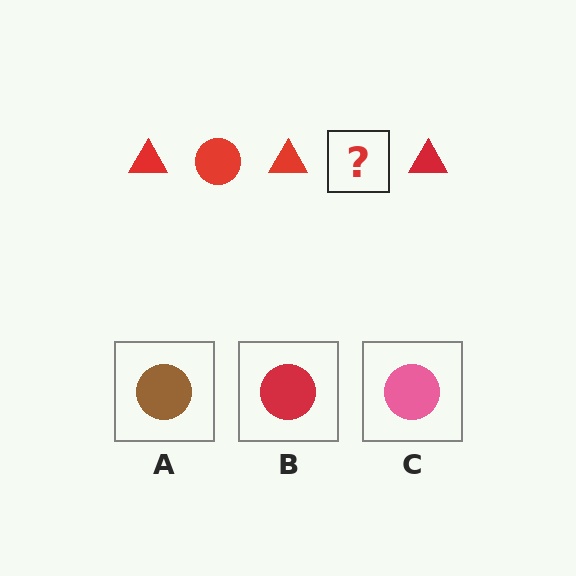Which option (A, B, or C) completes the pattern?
B.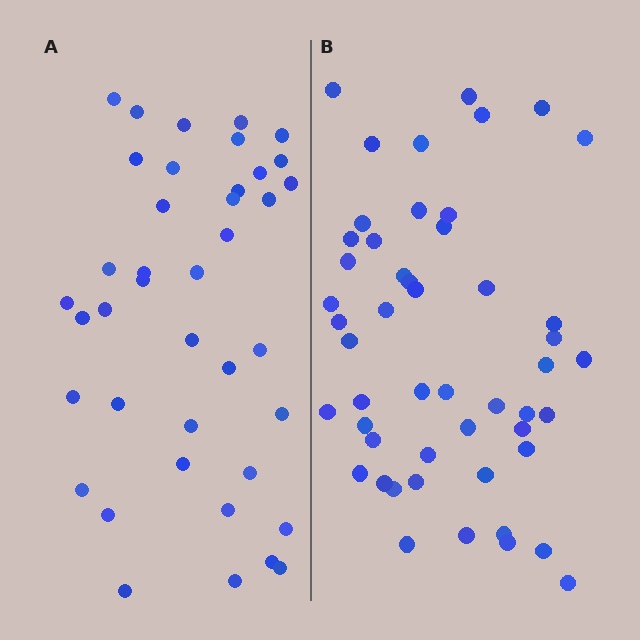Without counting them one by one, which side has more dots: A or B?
Region B (the right region) has more dots.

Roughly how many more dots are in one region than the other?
Region B has roughly 10 or so more dots than region A.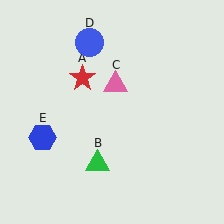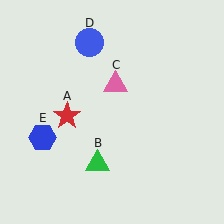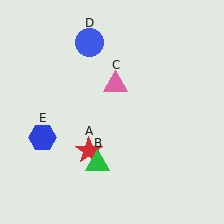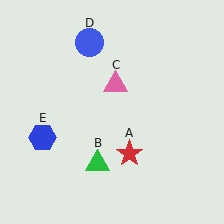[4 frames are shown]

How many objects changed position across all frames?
1 object changed position: red star (object A).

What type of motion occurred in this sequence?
The red star (object A) rotated counterclockwise around the center of the scene.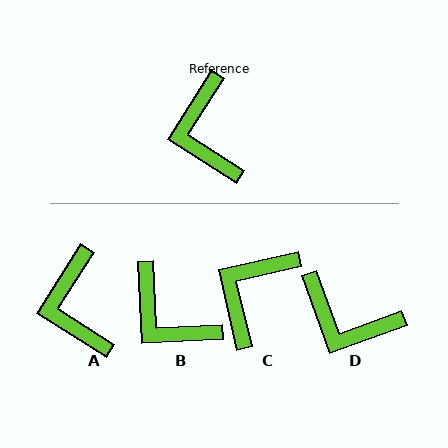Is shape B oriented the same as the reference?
No, it is off by about 35 degrees.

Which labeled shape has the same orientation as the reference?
A.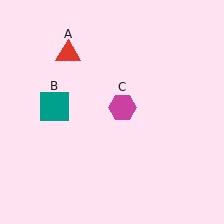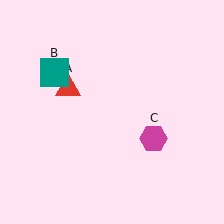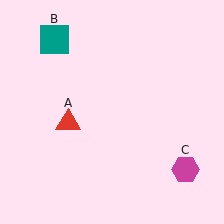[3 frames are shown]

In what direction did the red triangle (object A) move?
The red triangle (object A) moved down.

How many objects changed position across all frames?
3 objects changed position: red triangle (object A), teal square (object B), magenta hexagon (object C).